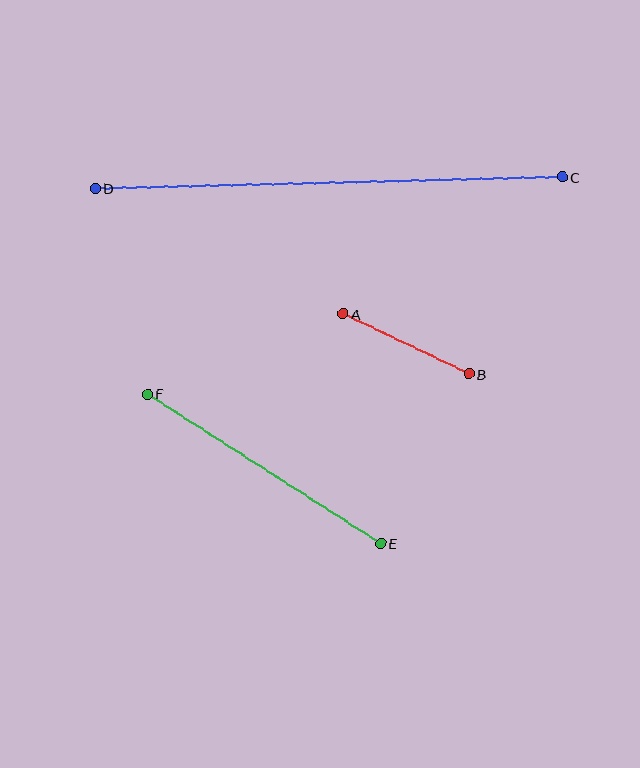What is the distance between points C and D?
The distance is approximately 467 pixels.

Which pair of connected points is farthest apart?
Points C and D are farthest apart.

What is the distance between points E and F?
The distance is approximately 277 pixels.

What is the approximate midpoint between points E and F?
The midpoint is at approximately (264, 469) pixels.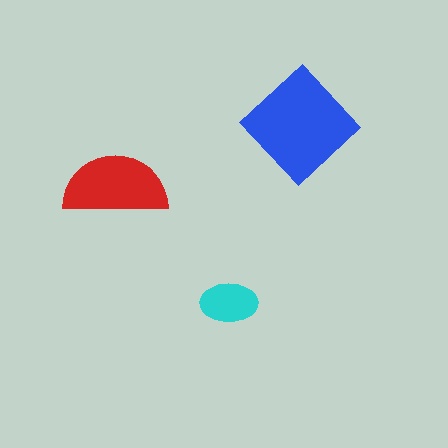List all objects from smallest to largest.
The cyan ellipse, the red semicircle, the blue diamond.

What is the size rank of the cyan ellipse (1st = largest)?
3rd.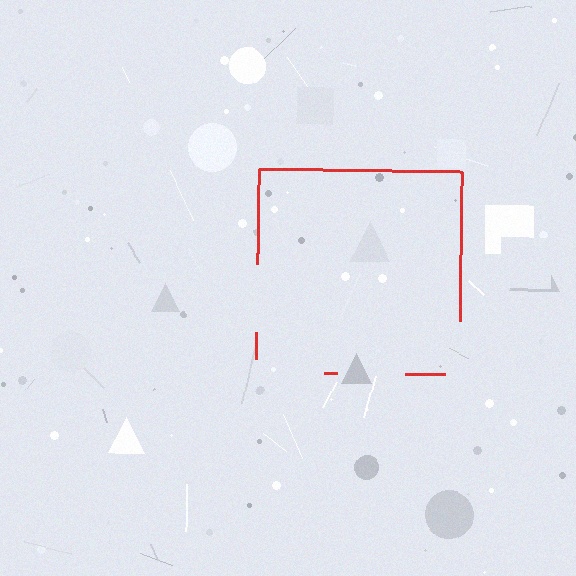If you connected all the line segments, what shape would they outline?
They would outline a square.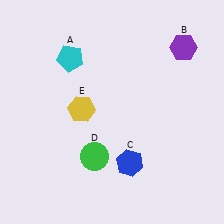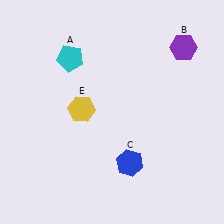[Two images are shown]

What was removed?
The green circle (D) was removed in Image 2.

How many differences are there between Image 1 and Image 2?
There is 1 difference between the two images.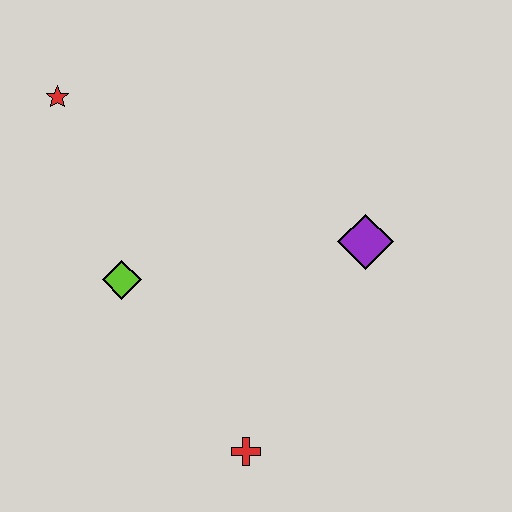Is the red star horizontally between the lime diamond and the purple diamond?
No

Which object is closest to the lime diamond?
The red star is closest to the lime diamond.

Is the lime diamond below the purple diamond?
Yes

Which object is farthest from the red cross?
The red star is farthest from the red cross.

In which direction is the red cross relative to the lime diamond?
The red cross is below the lime diamond.